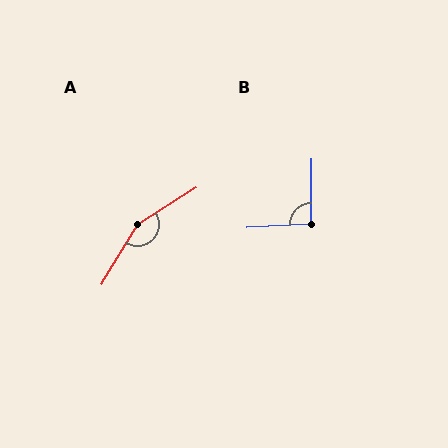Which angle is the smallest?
B, at approximately 94 degrees.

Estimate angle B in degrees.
Approximately 94 degrees.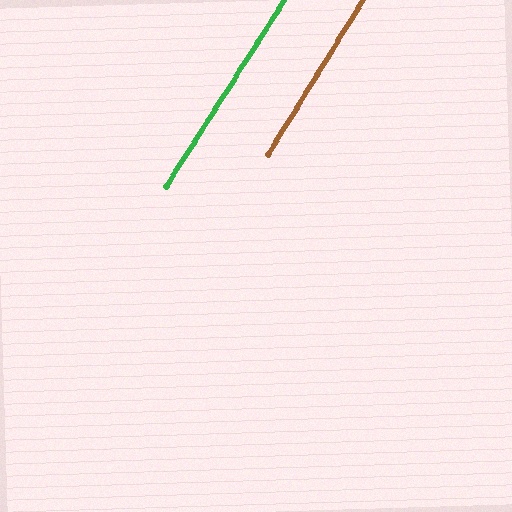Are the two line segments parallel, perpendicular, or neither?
Parallel — their directions differ by only 0.8°.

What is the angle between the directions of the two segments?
Approximately 1 degree.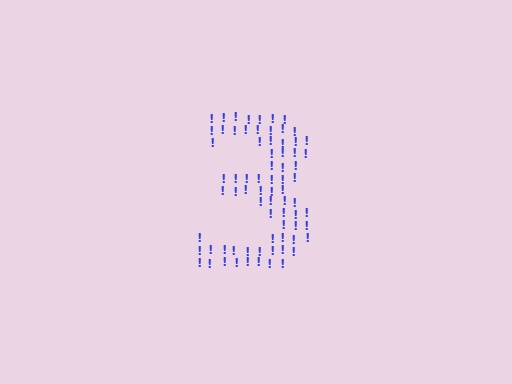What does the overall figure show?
The overall figure shows the digit 3.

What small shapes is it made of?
It is made of small exclamation marks.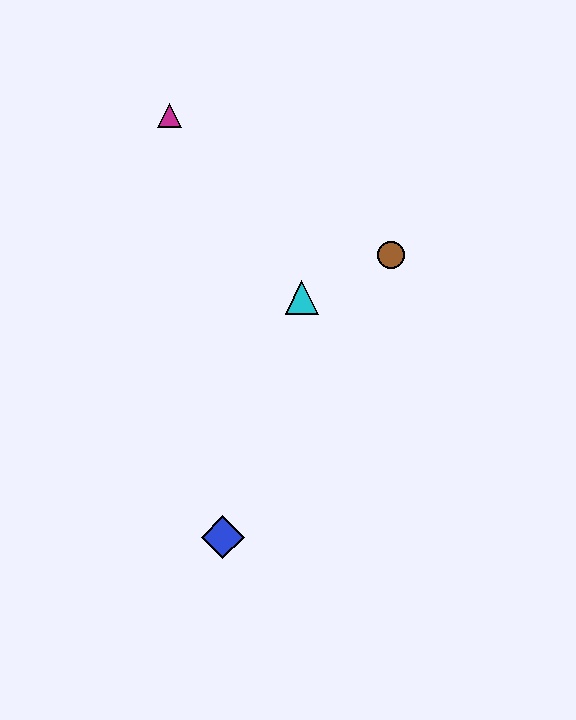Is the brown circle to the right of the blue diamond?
Yes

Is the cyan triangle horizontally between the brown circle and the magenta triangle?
Yes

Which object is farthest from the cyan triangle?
The blue diamond is farthest from the cyan triangle.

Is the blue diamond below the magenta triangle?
Yes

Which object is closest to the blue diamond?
The cyan triangle is closest to the blue diamond.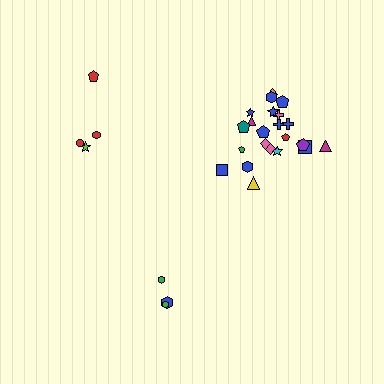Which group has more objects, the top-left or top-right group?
The top-right group.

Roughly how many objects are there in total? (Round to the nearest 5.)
Roughly 30 objects in total.